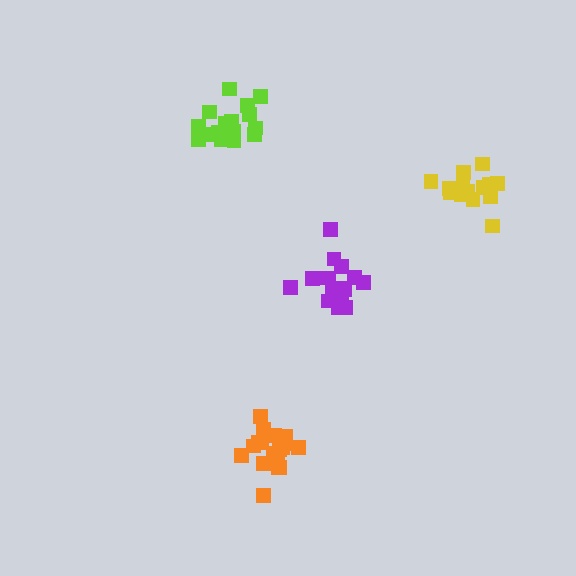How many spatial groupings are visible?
There are 4 spatial groupings.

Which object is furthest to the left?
The lime cluster is leftmost.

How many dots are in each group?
Group 1: 18 dots, Group 2: 20 dots, Group 3: 20 dots, Group 4: 14 dots (72 total).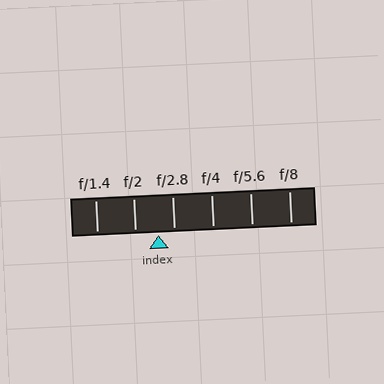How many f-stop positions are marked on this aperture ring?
There are 6 f-stop positions marked.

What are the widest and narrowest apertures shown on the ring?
The widest aperture shown is f/1.4 and the narrowest is f/8.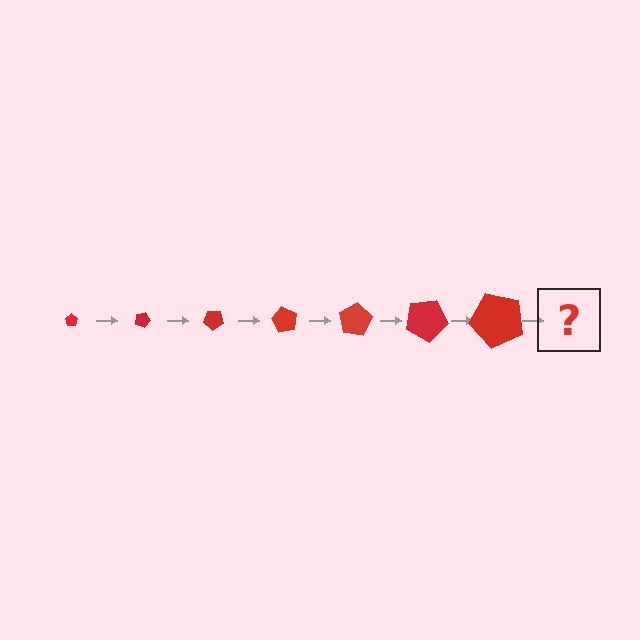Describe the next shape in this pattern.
It should be a pentagon, larger than the previous one and rotated 140 degrees from the start.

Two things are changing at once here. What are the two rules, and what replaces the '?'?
The two rules are that the pentagon grows larger each step and it rotates 20 degrees each step. The '?' should be a pentagon, larger than the previous one and rotated 140 degrees from the start.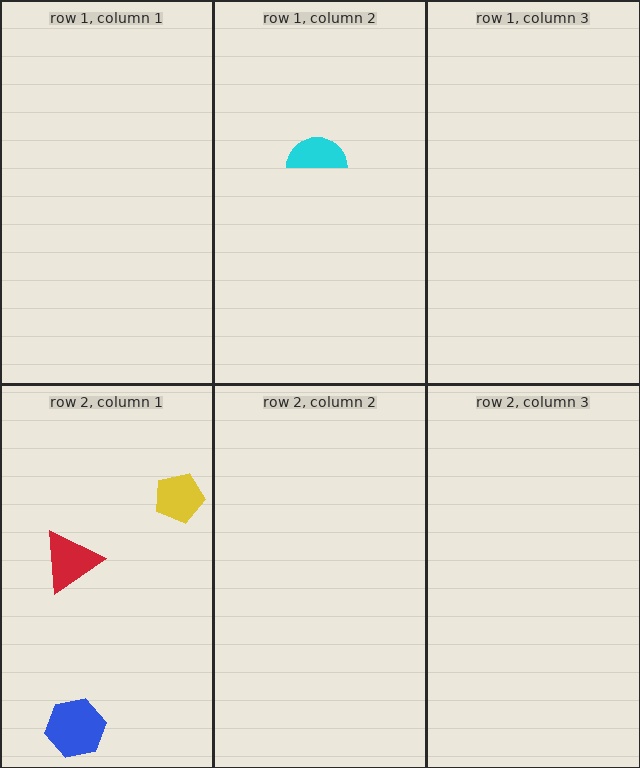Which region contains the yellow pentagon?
The row 2, column 1 region.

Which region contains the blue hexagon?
The row 2, column 1 region.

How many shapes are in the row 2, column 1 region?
3.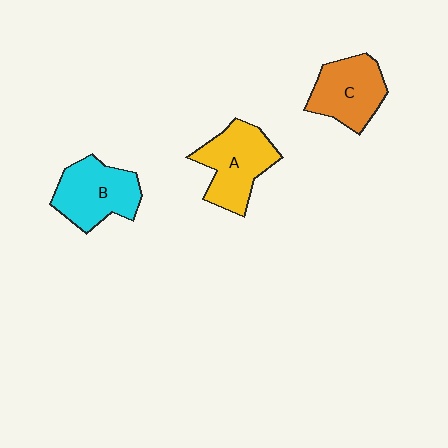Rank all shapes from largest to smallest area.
From largest to smallest: A (yellow), B (cyan), C (orange).